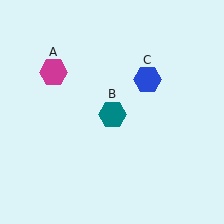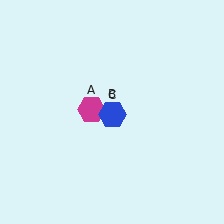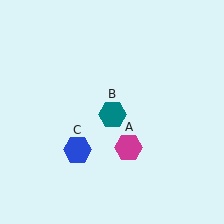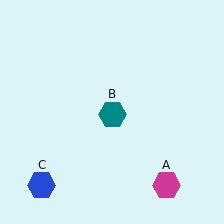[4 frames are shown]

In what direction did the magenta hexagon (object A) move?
The magenta hexagon (object A) moved down and to the right.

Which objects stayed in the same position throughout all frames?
Teal hexagon (object B) remained stationary.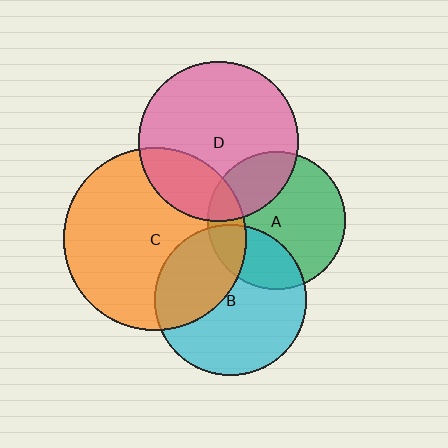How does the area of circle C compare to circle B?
Approximately 1.5 times.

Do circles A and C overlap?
Yes.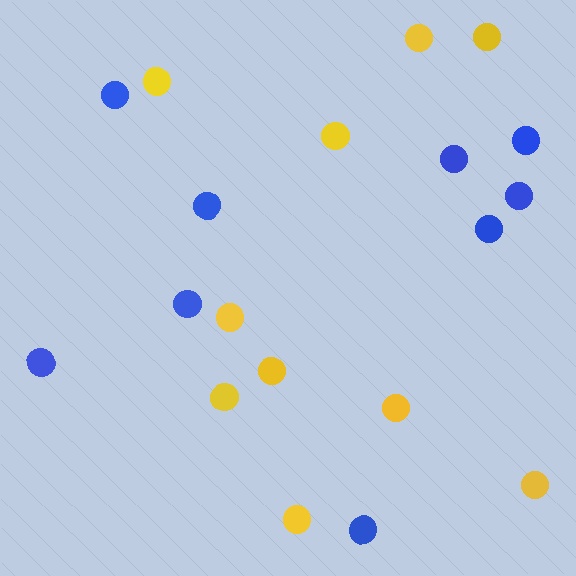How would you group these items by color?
There are 2 groups: one group of yellow circles (10) and one group of blue circles (9).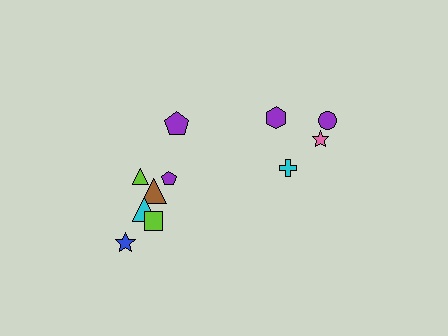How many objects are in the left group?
There are 7 objects.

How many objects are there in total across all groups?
There are 11 objects.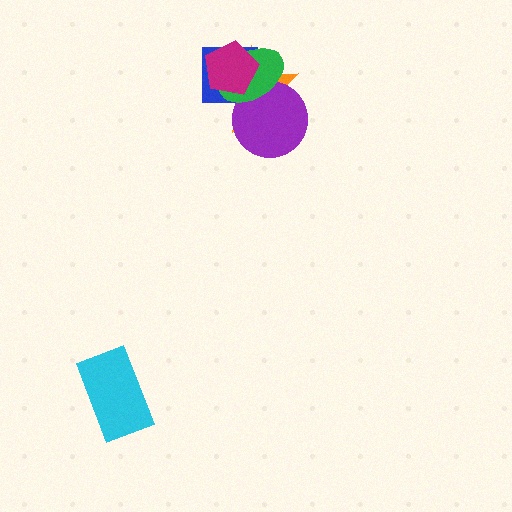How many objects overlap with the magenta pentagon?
3 objects overlap with the magenta pentagon.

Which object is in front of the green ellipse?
The magenta pentagon is in front of the green ellipse.